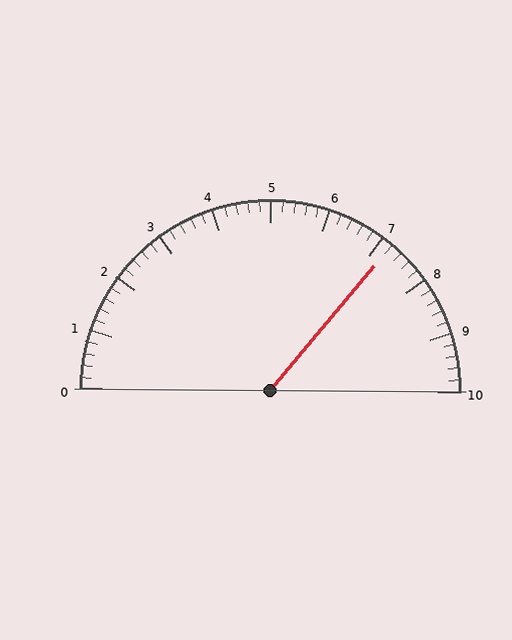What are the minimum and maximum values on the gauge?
The gauge ranges from 0 to 10.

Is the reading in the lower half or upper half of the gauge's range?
The reading is in the upper half of the range (0 to 10).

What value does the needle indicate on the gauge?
The needle indicates approximately 7.2.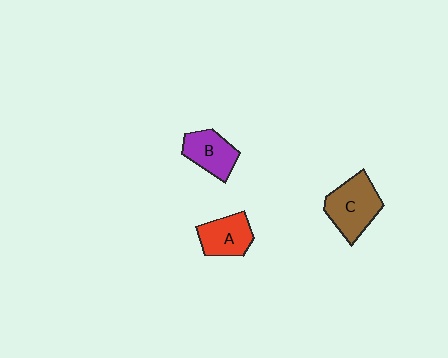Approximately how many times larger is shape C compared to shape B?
Approximately 1.3 times.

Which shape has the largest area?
Shape C (brown).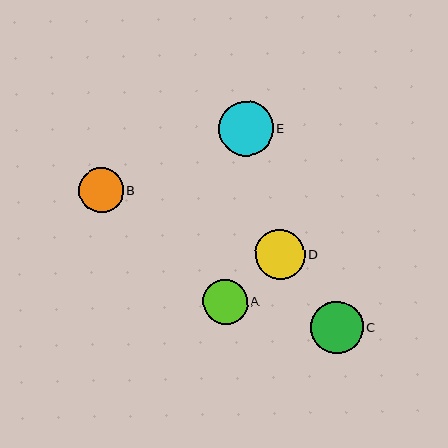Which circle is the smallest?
Circle A is the smallest with a size of approximately 45 pixels.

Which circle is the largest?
Circle E is the largest with a size of approximately 55 pixels.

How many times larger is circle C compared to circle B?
Circle C is approximately 1.2 times the size of circle B.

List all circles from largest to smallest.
From largest to smallest: E, C, D, B, A.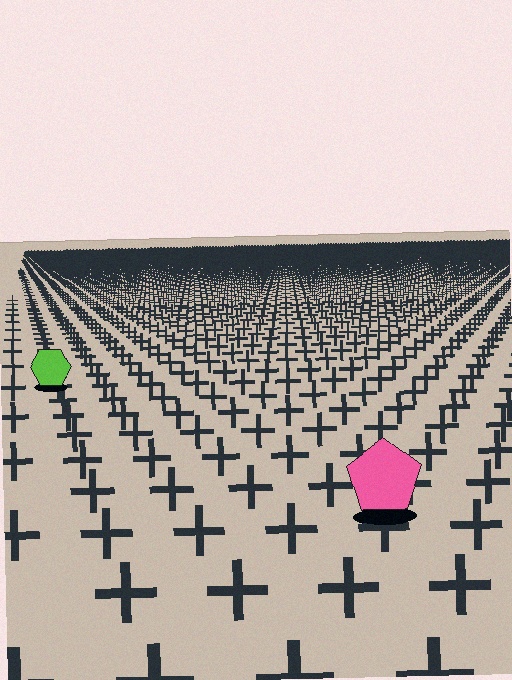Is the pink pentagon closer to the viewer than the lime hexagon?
Yes. The pink pentagon is closer — you can tell from the texture gradient: the ground texture is coarser near it.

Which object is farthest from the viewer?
The lime hexagon is farthest from the viewer. It appears smaller and the ground texture around it is denser.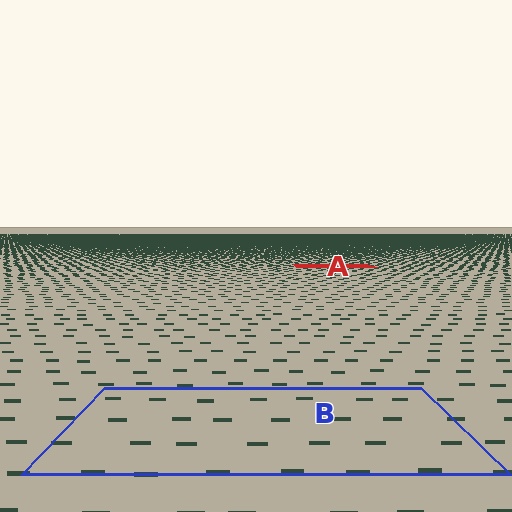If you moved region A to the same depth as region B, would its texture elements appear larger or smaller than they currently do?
They would appear larger. At a closer depth, the same texture elements are projected at a bigger on-screen size.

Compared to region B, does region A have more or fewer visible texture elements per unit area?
Region A has more texture elements per unit area — they are packed more densely because it is farther away.